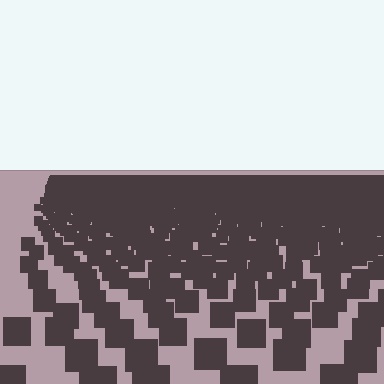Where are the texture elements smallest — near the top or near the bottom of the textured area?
Near the top.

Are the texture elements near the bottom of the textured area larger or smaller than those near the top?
Larger. Near the bottom, elements are closer to the viewer and appear at a bigger on-screen size.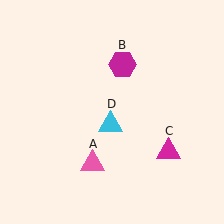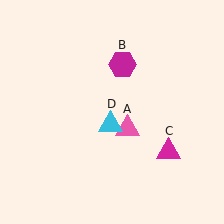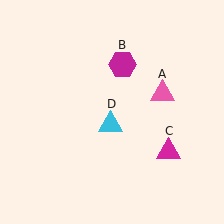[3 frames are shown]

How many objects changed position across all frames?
1 object changed position: pink triangle (object A).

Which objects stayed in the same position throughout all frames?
Magenta hexagon (object B) and magenta triangle (object C) and cyan triangle (object D) remained stationary.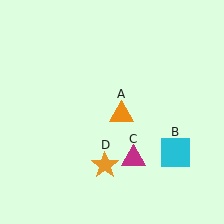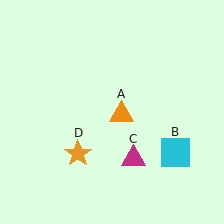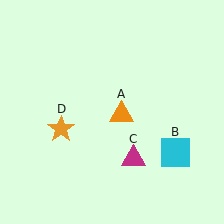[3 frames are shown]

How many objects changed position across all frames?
1 object changed position: orange star (object D).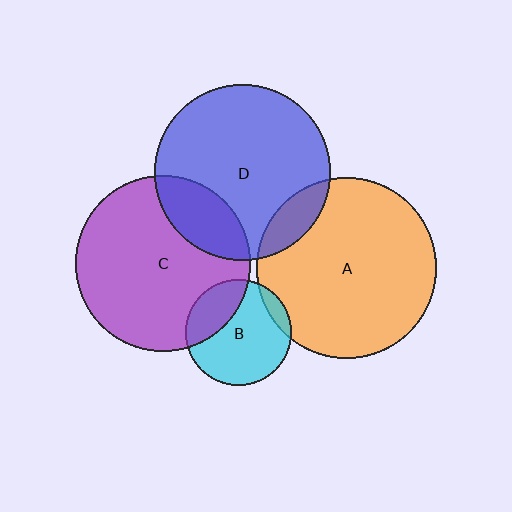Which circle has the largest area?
Circle A (orange).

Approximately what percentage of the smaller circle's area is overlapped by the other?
Approximately 20%.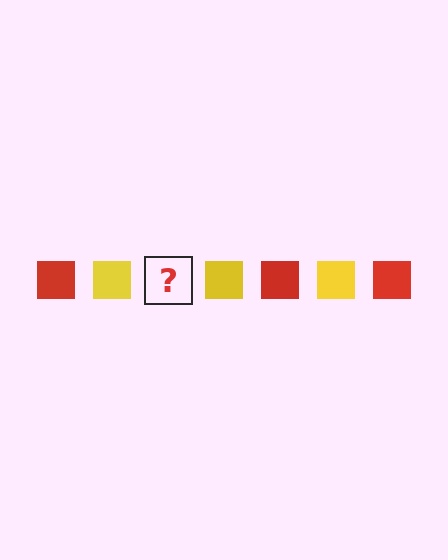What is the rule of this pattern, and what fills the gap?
The rule is that the pattern cycles through red, yellow squares. The gap should be filled with a red square.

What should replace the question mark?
The question mark should be replaced with a red square.